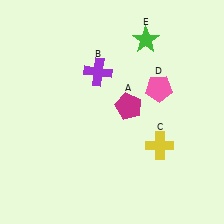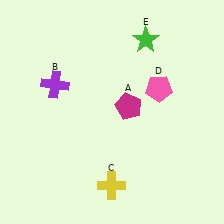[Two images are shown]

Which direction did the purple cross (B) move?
The purple cross (B) moved left.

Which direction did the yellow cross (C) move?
The yellow cross (C) moved left.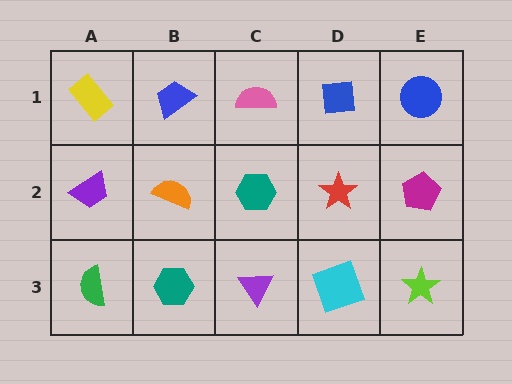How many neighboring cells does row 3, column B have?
3.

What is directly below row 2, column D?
A cyan square.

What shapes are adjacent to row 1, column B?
An orange semicircle (row 2, column B), a yellow rectangle (row 1, column A), a pink semicircle (row 1, column C).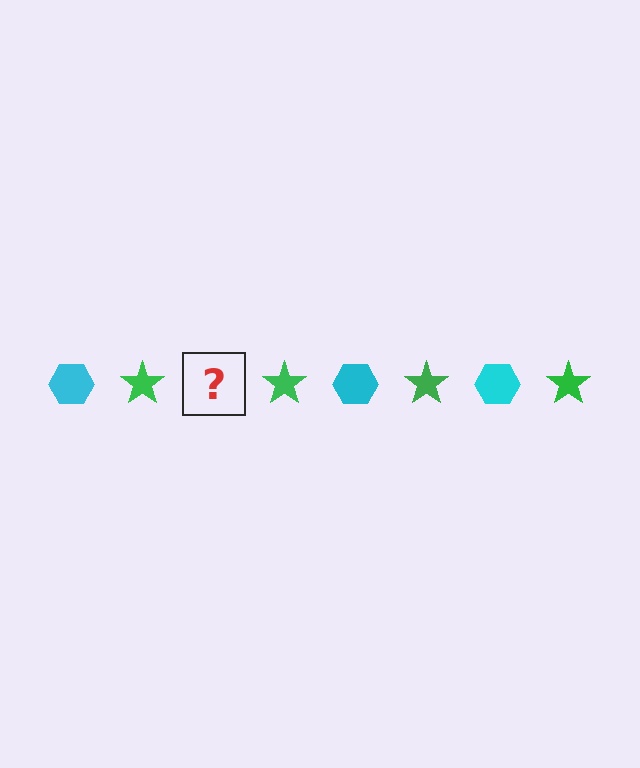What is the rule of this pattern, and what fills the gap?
The rule is that the pattern alternates between cyan hexagon and green star. The gap should be filled with a cyan hexagon.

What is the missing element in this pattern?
The missing element is a cyan hexagon.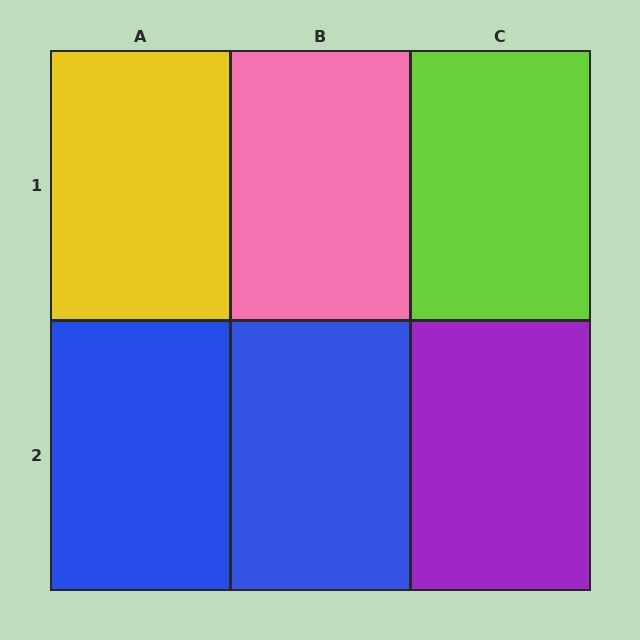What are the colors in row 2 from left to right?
Blue, blue, purple.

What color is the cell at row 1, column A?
Yellow.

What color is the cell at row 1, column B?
Pink.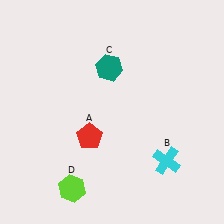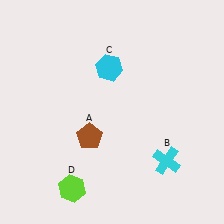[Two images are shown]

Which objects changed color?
A changed from red to brown. C changed from teal to cyan.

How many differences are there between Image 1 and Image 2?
There are 2 differences between the two images.